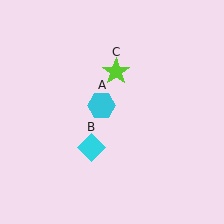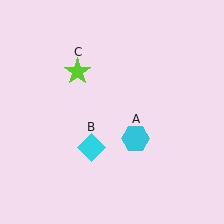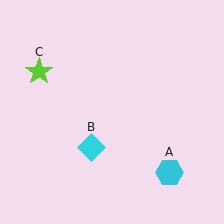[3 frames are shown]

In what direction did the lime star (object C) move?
The lime star (object C) moved left.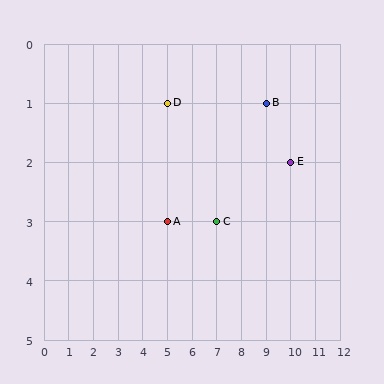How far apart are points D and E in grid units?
Points D and E are 5 columns and 1 row apart (about 5.1 grid units diagonally).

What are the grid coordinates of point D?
Point D is at grid coordinates (5, 1).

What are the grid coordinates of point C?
Point C is at grid coordinates (7, 3).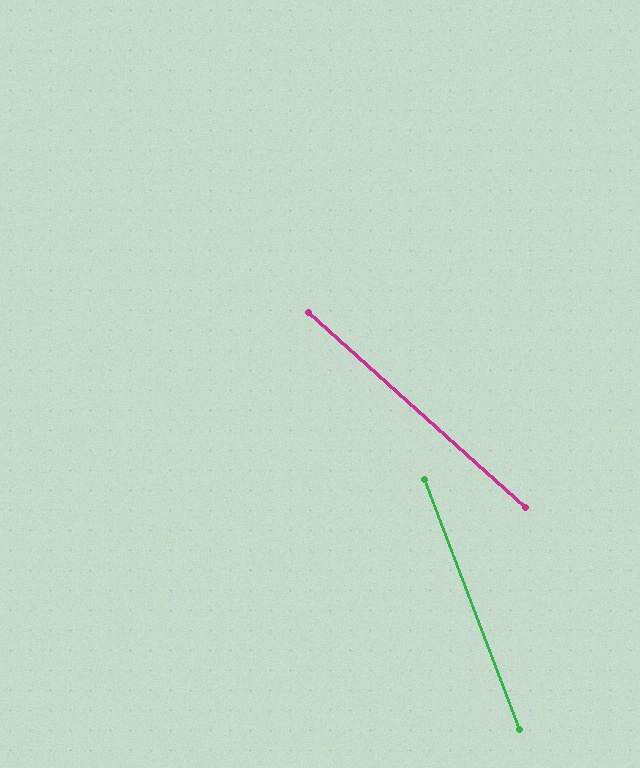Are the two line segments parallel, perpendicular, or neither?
Neither parallel nor perpendicular — they differ by about 27°.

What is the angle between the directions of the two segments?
Approximately 27 degrees.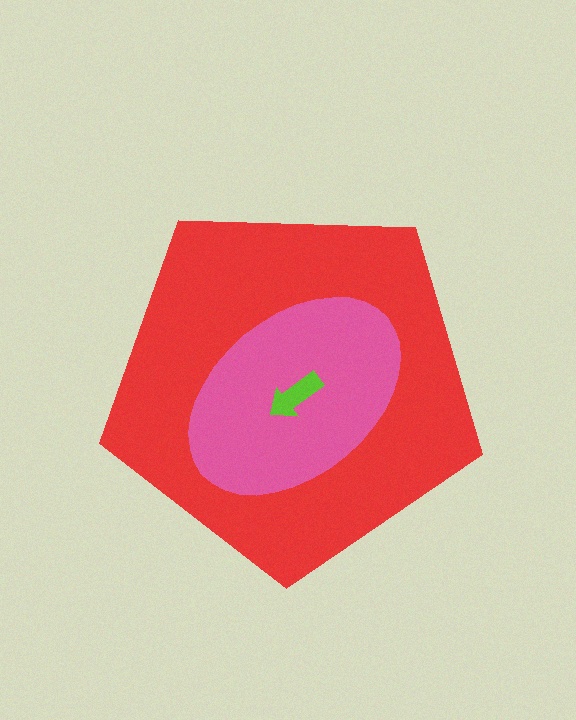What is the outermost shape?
The red pentagon.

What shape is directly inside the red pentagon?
The pink ellipse.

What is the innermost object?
The lime arrow.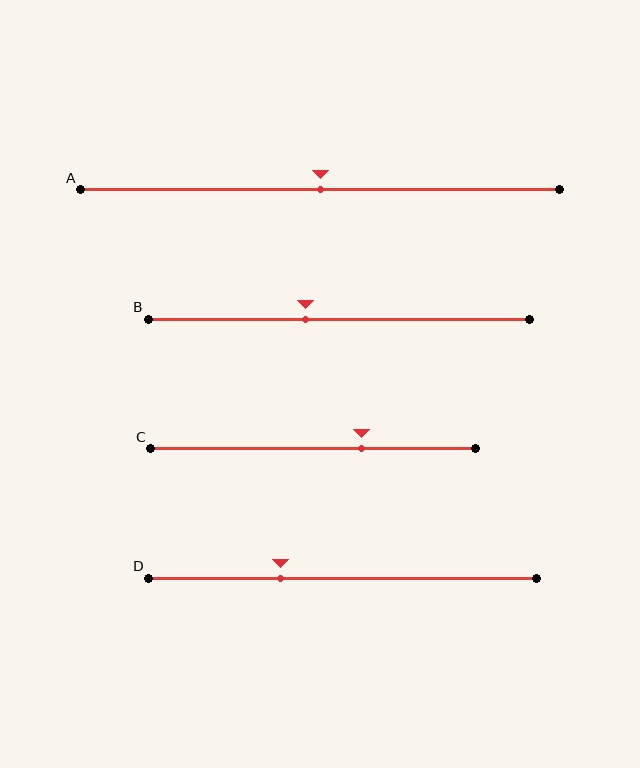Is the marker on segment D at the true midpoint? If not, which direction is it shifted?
No, the marker on segment D is shifted to the left by about 16% of the segment length.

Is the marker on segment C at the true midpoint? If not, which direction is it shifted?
No, the marker on segment C is shifted to the right by about 15% of the segment length.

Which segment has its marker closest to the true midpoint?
Segment A has its marker closest to the true midpoint.